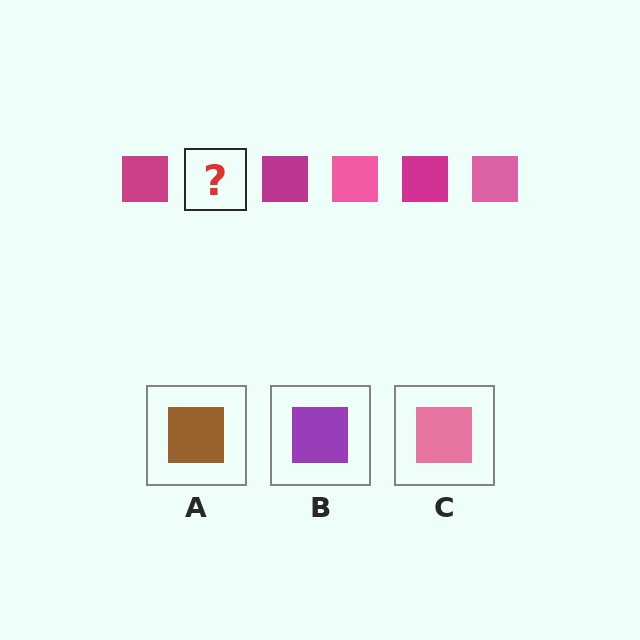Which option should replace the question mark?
Option C.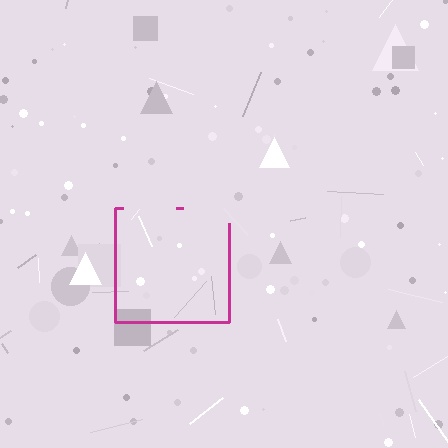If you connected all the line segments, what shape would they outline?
They would outline a square.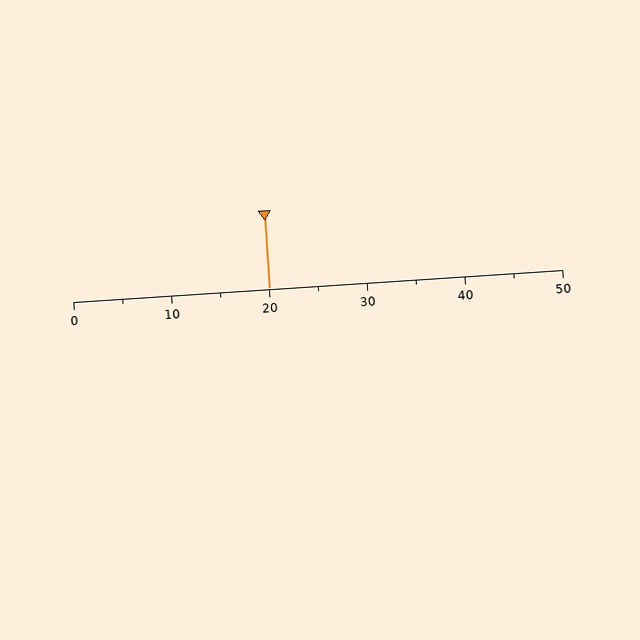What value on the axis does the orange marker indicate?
The marker indicates approximately 20.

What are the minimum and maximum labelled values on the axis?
The axis runs from 0 to 50.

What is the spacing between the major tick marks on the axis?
The major ticks are spaced 10 apart.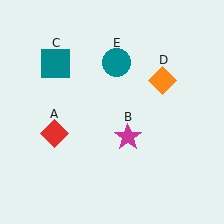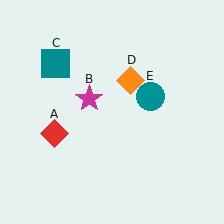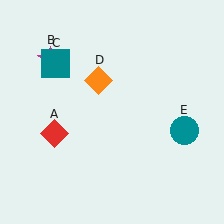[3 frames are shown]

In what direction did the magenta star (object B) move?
The magenta star (object B) moved up and to the left.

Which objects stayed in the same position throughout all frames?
Red diamond (object A) and teal square (object C) remained stationary.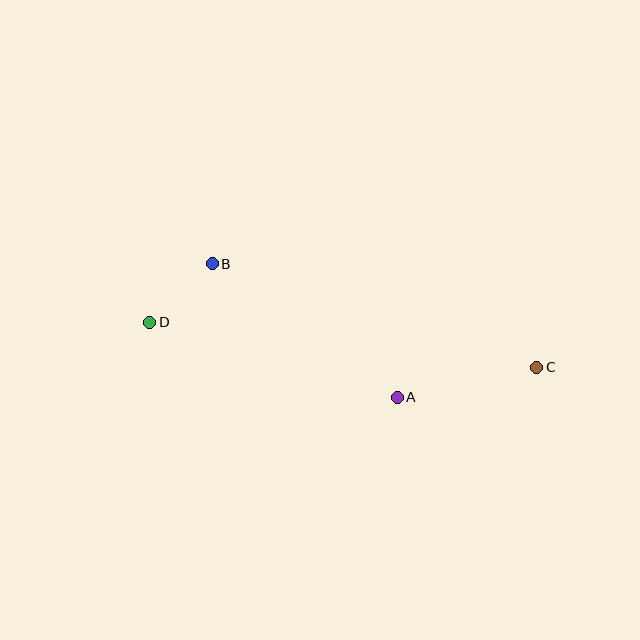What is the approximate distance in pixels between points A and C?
The distance between A and C is approximately 142 pixels.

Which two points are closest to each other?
Points B and D are closest to each other.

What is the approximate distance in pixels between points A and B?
The distance between A and B is approximately 228 pixels.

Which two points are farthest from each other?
Points C and D are farthest from each other.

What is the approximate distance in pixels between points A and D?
The distance between A and D is approximately 259 pixels.